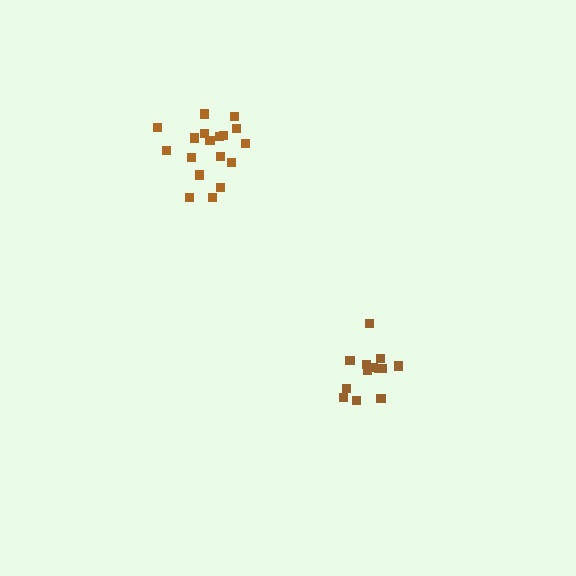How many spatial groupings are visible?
There are 2 spatial groupings.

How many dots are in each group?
Group 1: 14 dots, Group 2: 18 dots (32 total).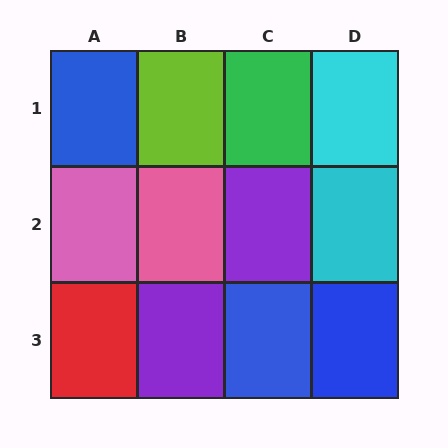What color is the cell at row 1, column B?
Lime.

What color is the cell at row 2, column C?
Purple.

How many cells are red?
1 cell is red.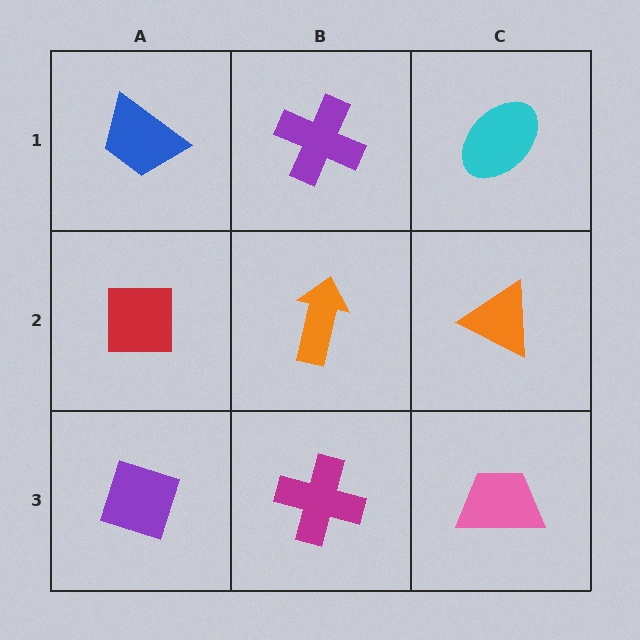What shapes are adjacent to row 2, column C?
A cyan ellipse (row 1, column C), a pink trapezoid (row 3, column C), an orange arrow (row 2, column B).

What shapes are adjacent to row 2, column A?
A blue trapezoid (row 1, column A), a purple diamond (row 3, column A), an orange arrow (row 2, column B).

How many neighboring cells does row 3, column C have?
2.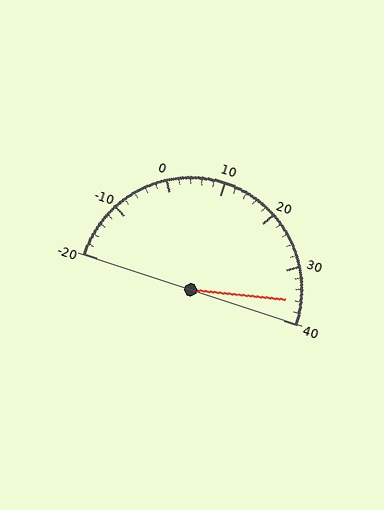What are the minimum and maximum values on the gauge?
The gauge ranges from -20 to 40.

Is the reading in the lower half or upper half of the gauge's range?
The reading is in the upper half of the range (-20 to 40).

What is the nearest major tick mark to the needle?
The nearest major tick mark is 40.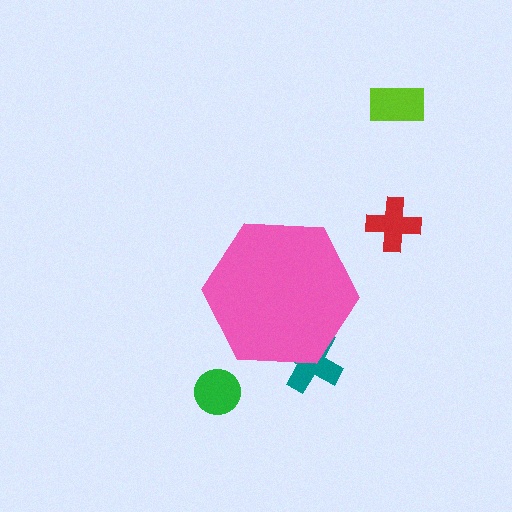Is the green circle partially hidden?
No, the green circle is fully visible.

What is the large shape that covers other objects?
A pink hexagon.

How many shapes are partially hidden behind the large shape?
1 shape is partially hidden.